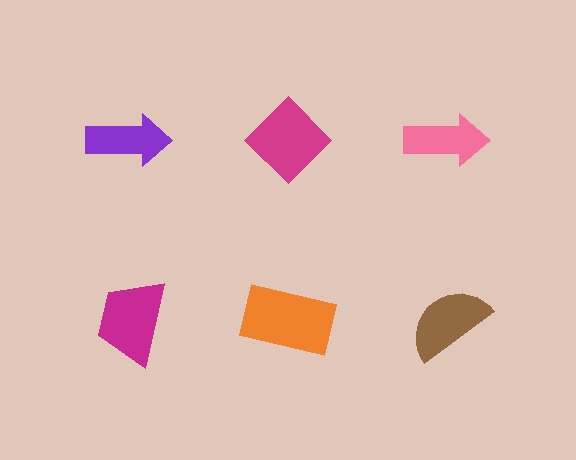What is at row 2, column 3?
A brown semicircle.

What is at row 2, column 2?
An orange rectangle.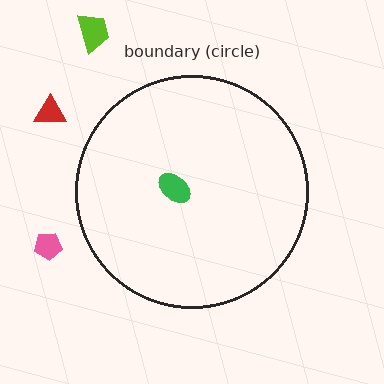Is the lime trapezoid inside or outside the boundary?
Outside.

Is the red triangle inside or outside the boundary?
Outside.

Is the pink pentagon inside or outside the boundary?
Outside.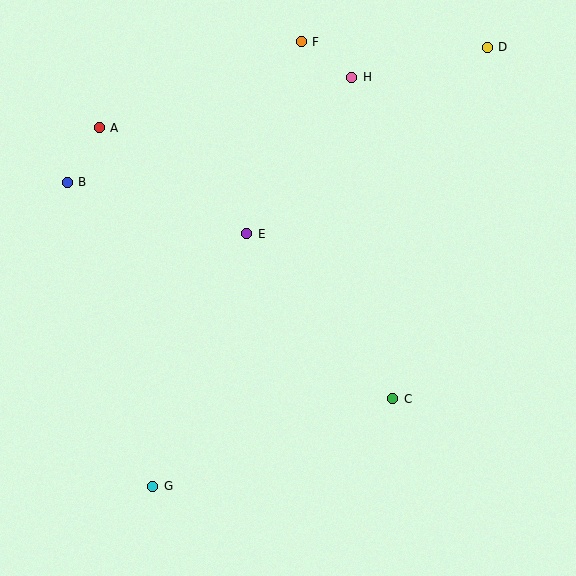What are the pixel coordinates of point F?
Point F is at (301, 42).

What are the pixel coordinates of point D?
Point D is at (487, 47).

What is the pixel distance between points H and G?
The distance between H and G is 455 pixels.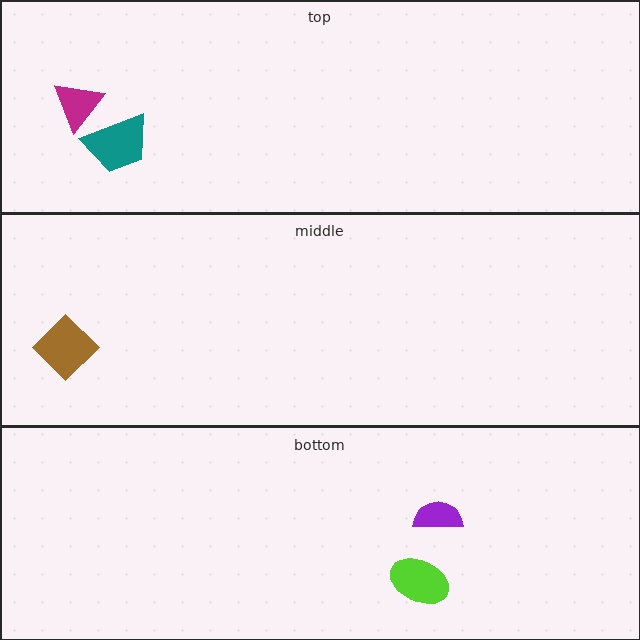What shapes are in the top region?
The magenta triangle, the teal trapezoid.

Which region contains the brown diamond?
The middle region.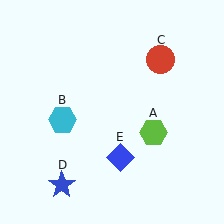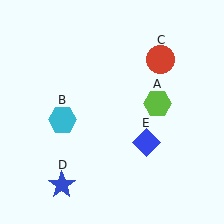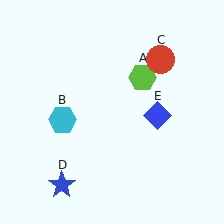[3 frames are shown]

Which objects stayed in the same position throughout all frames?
Cyan hexagon (object B) and red circle (object C) and blue star (object D) remained stationary.